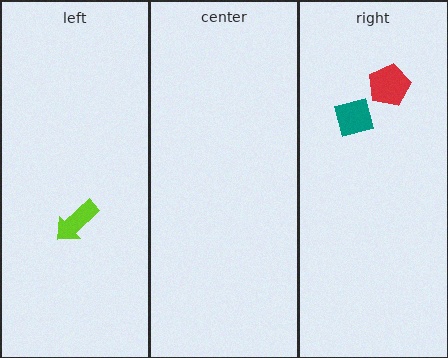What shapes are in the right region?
The red pentagon, the teal square.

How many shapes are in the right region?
2.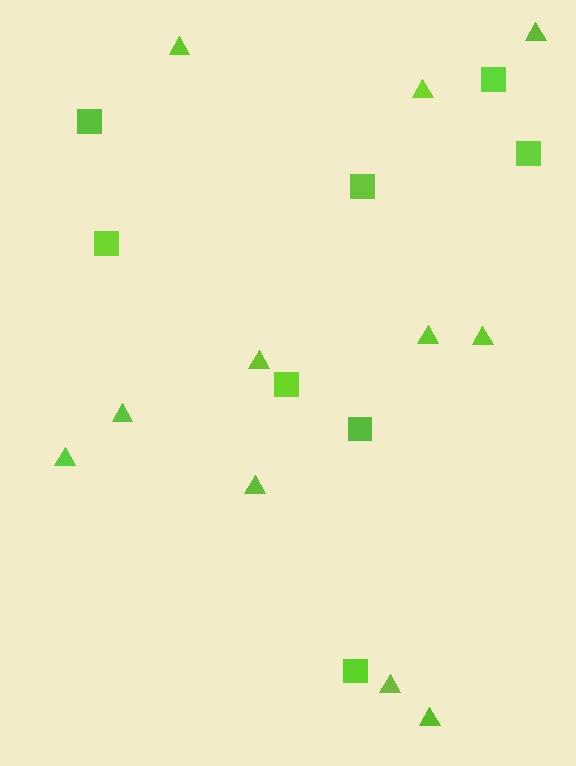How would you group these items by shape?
There are 2 groups: one group of triangles (11) and one group of squares (8).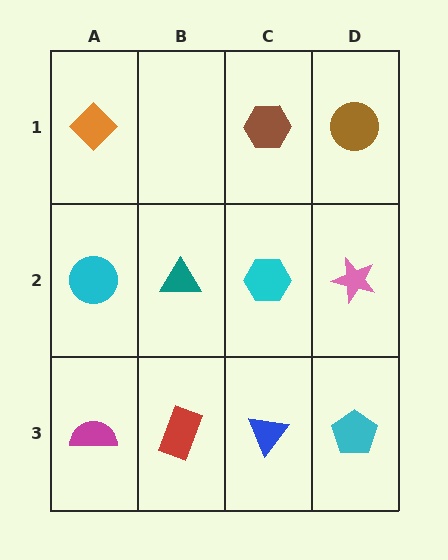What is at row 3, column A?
A magenta semicircle.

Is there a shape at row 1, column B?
No, that cell is empty.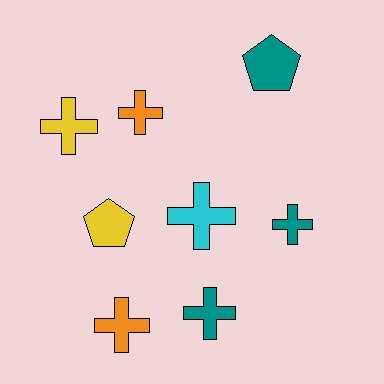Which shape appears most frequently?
Cross, with 6 objects.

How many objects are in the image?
There are 8 objects.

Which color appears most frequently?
Teal, with 3 objects.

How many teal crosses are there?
There are 2 teal crosses.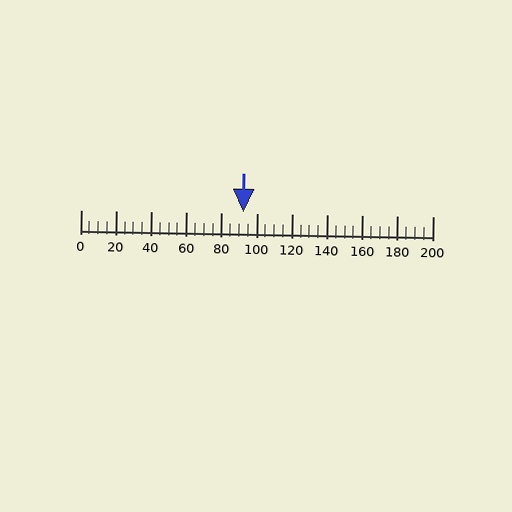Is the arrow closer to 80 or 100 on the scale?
The arrow is closer to 100.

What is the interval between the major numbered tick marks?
The major tick marks are spaced 20 units apart.